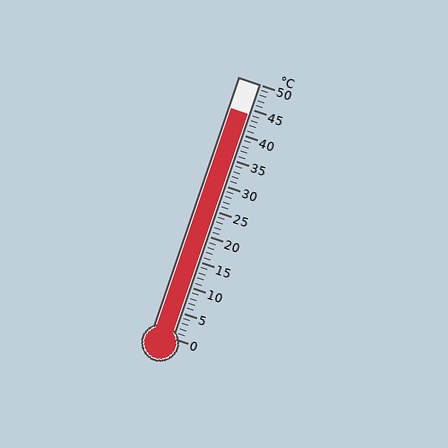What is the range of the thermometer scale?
The thermometer scale ranges from 0°C to 50°C.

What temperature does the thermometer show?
The thermometer shows approximately 44°C.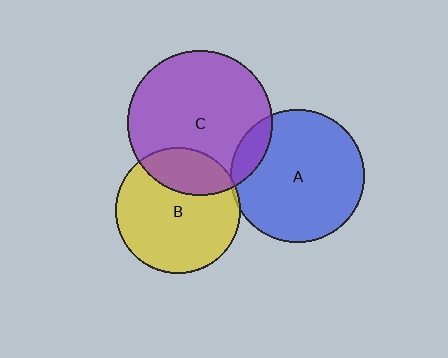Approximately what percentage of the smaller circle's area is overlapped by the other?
Approximately 25%.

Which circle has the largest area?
Circle C (purple).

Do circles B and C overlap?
Yes.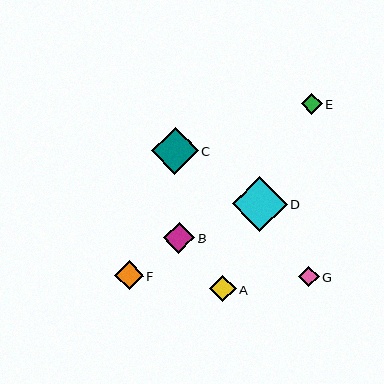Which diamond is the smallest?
Diamond E is the smallest with a size of approximately 21 pixels.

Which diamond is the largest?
Diamond D is the largest with a size of approximately 55 pixels.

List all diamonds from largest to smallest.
From largest to smallest: D, C, B, F, A, G, E.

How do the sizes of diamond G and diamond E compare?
Diamond G and diamond E are approximately the same size.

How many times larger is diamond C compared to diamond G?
Diamond C is approximately 2.3 times the size of diamond G.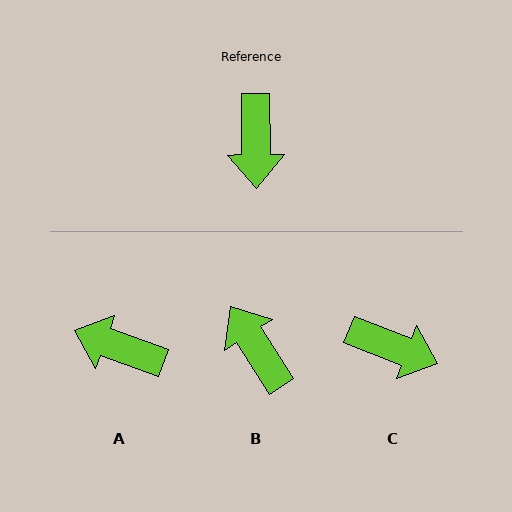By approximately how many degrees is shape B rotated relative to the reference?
Approximately 148 degrees clockwise.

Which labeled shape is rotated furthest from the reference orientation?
B, about 148 degrees away.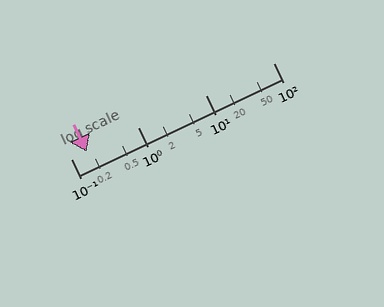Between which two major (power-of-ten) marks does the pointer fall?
The pointer is between 0.1 and 1.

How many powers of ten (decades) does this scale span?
The scale spans 3 decades, from 0.1 to 100.